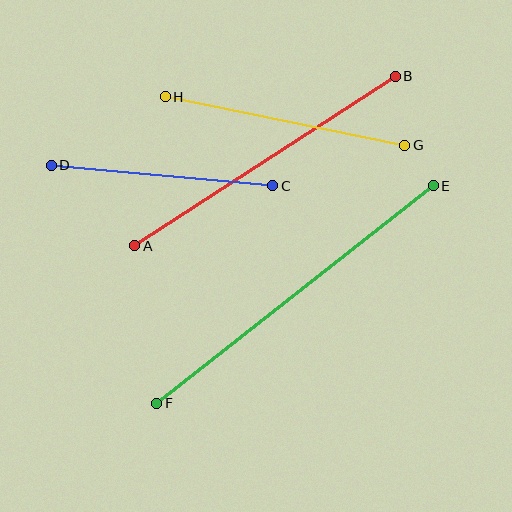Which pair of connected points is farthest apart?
Points E and F are farthest apart.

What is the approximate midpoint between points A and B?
The midpoint is at approximately (265, 161) pixels.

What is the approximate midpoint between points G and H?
The midpoint is at approximately (285, 121) pixels.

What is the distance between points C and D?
The distance is approximately 222 pixels.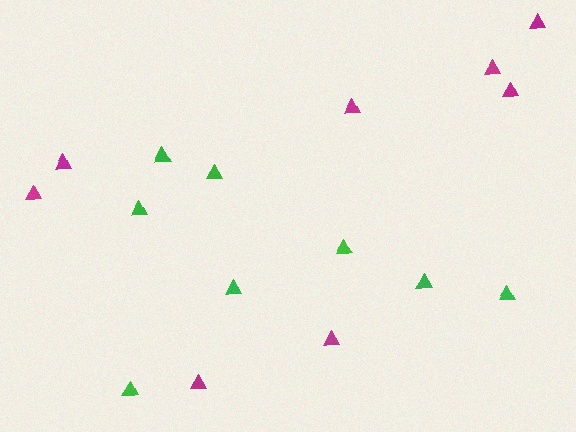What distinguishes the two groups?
There are 2 groups: one group of magenta triangles (8) and one group of green triangles (8).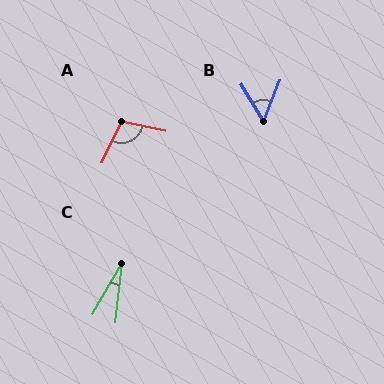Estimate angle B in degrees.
Approximately 53 degrees.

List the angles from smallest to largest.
C (24°), B (53°), A (102°).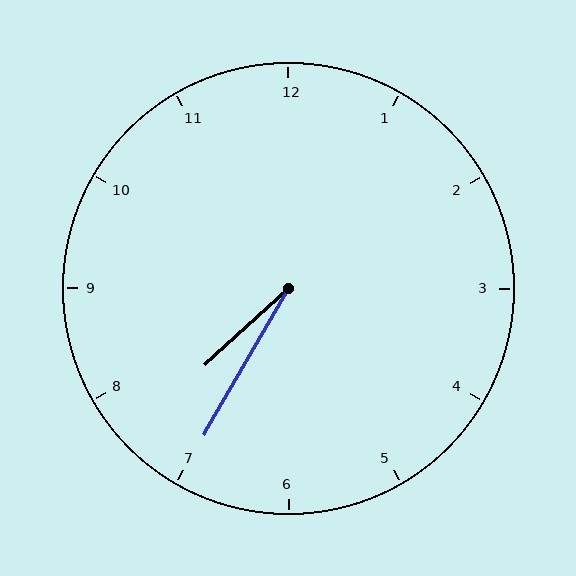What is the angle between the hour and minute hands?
Approximately 18 degrees.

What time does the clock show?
7:35.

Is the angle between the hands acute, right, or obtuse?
It is acute.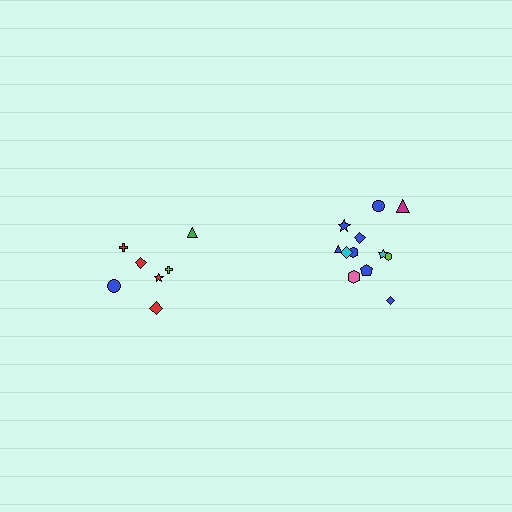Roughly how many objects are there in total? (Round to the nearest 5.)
Roughly 20 objects in total.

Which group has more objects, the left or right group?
The right group.